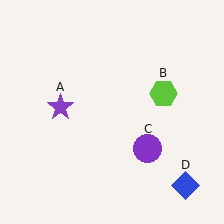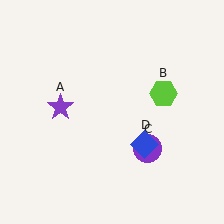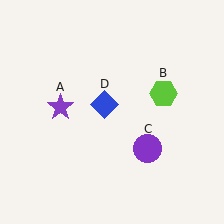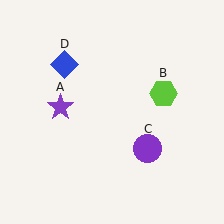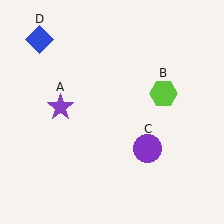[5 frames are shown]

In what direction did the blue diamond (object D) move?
The blue diamond (object D) moved up and to the left.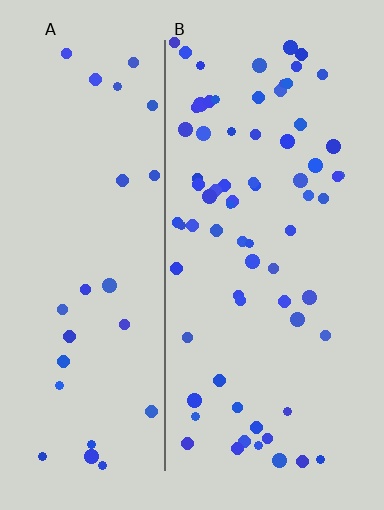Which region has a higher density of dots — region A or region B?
B (the right).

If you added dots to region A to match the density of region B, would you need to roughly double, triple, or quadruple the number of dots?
Approximately double.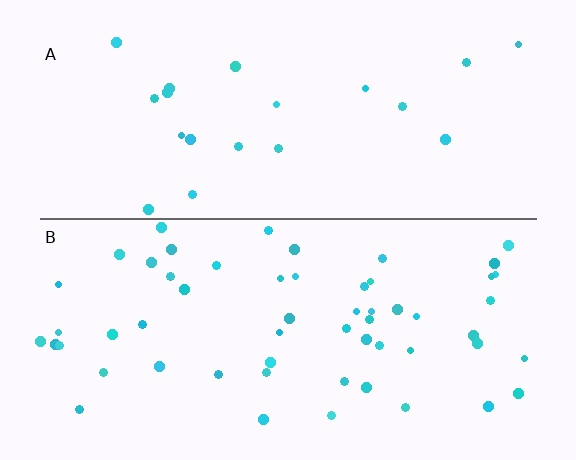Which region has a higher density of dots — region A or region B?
B (the bottom).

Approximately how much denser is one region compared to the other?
Approximately 2.7× — region B over region A.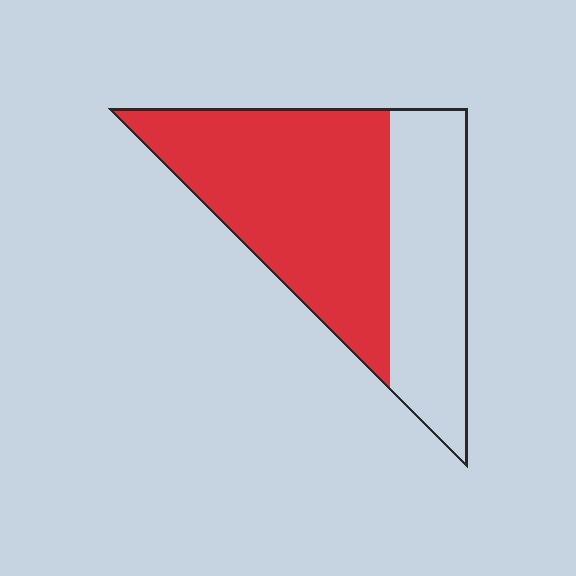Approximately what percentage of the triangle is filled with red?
Approximately 60%.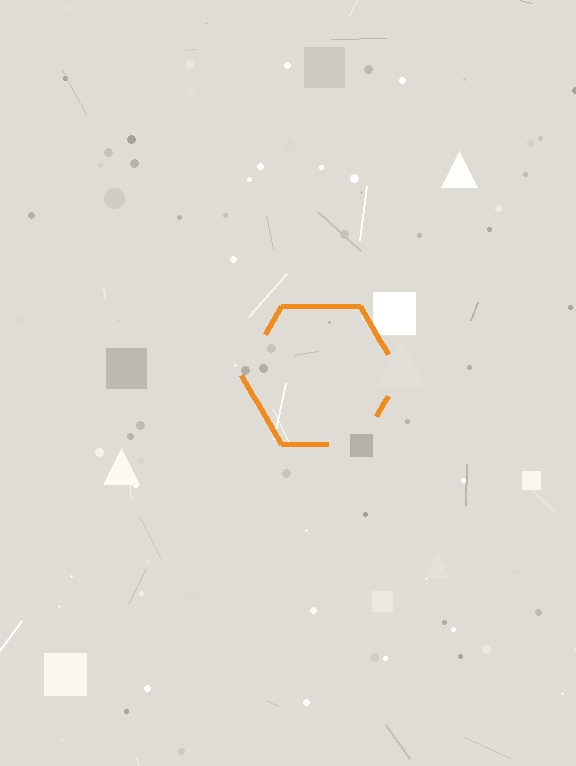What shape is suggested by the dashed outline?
The dashed outline suggests a hexagon.